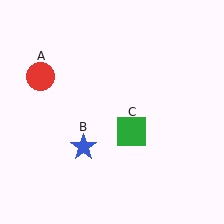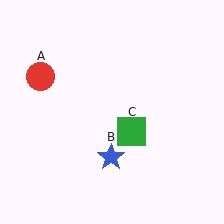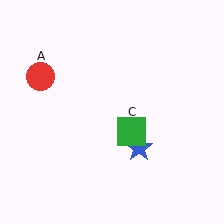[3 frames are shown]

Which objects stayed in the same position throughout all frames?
Red circle (object A) and green square (object C) remained stationary.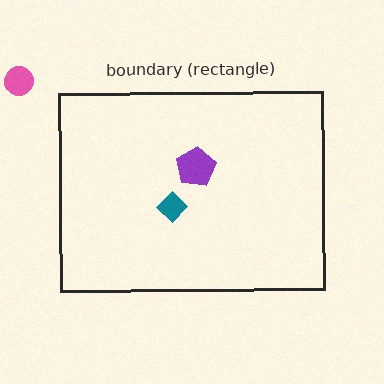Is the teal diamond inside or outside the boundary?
Inside.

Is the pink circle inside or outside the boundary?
Outside.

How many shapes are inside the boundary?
2 inside, 1 outside.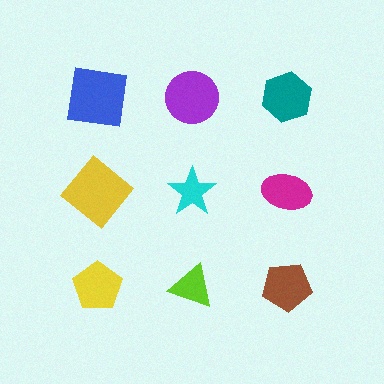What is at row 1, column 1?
A blue square.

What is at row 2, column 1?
A yellow diamond.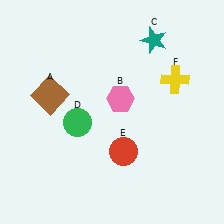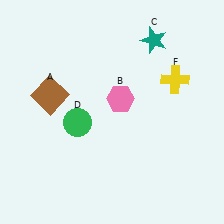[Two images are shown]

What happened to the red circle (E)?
The red circle (E) was removed in Image 2. It was in the bottom-right area of Image 1.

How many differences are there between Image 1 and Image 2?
There is 1 difference between the two images.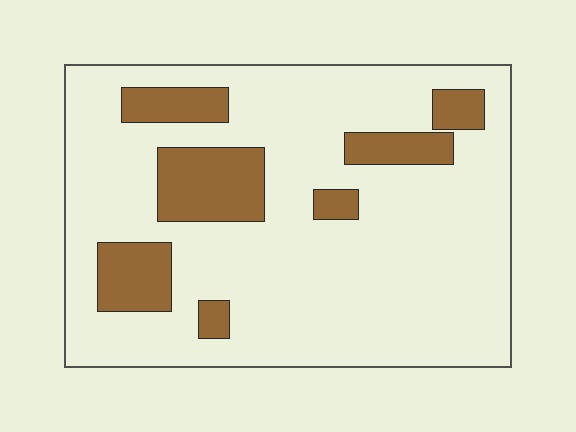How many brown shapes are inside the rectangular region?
7.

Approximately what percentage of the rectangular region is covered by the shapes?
Approximately 20%.